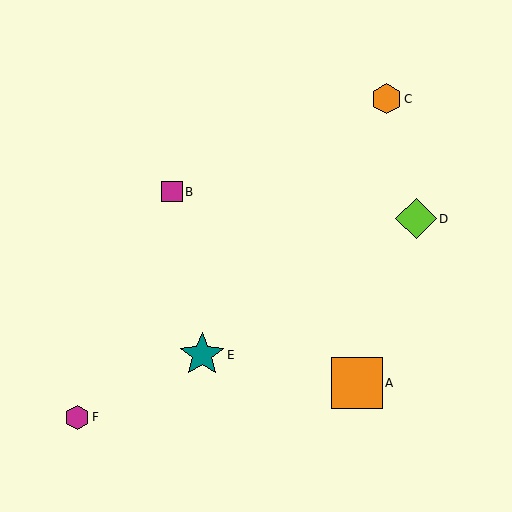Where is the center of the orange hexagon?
The center of the orange hexagon is at (386, 99).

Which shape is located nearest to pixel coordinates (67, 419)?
The magenta hexagon (labeled F) at (77, 417) is nearest to that location.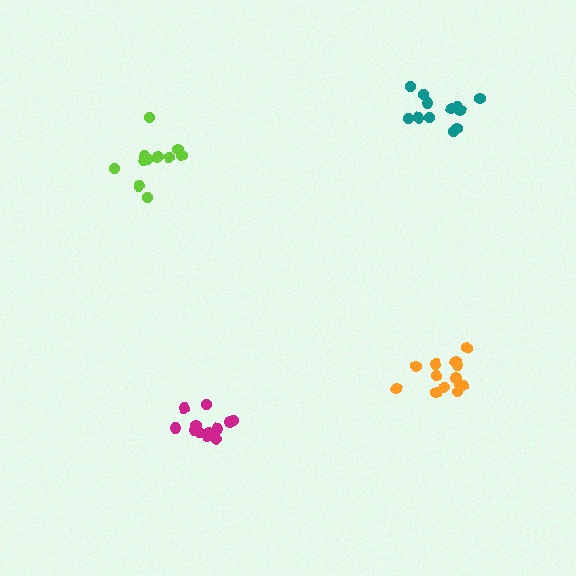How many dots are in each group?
Group 1: 11 dots, Group 2: 12 dots, Group 3: 12 dots, Group 4: 13 dots (48 total).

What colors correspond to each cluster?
The clusters are colored: lime, magenta, teal, orange.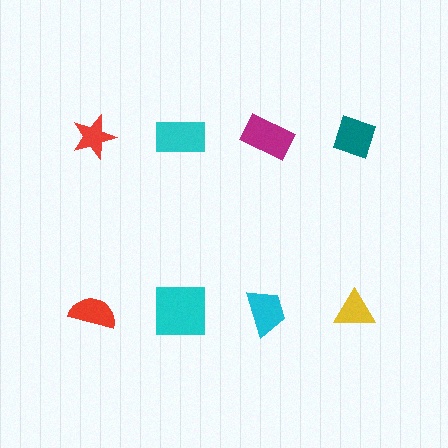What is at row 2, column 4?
A yellow triangle.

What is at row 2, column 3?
A cyan trapezoid.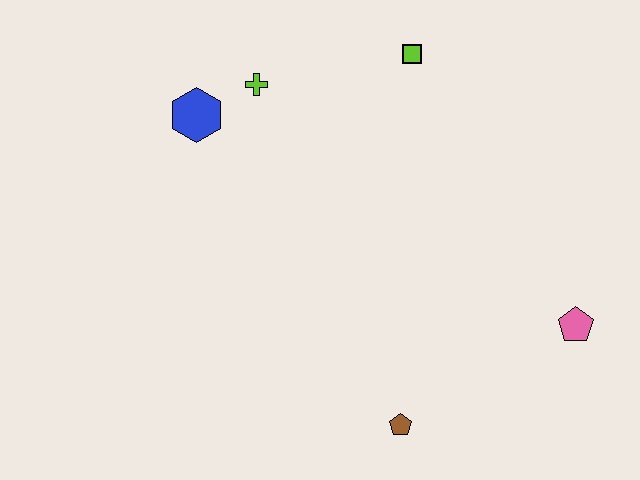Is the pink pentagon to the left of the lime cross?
No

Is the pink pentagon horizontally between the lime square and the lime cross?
No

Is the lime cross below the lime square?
Yes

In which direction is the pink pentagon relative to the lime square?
The pink pentagon is below the lime square.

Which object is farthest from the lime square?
The brown pentagon is farthest from the lime square.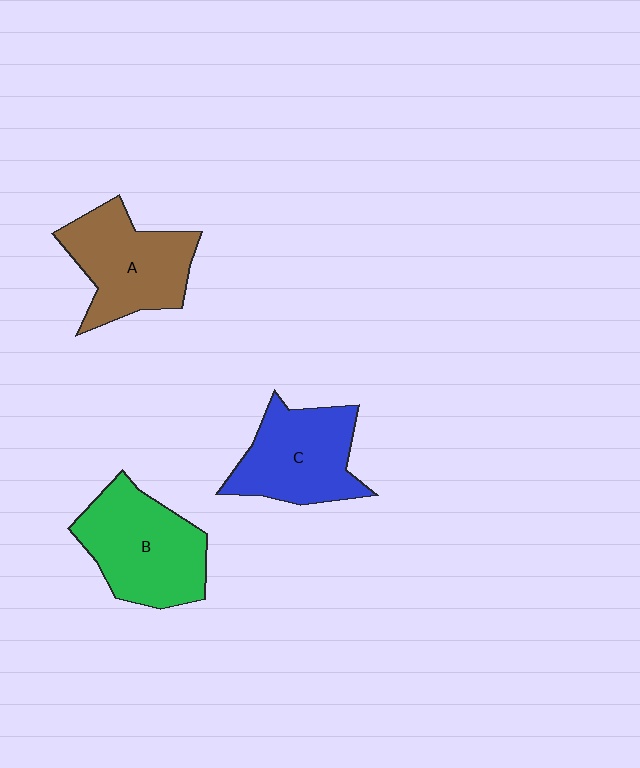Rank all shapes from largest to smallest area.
From largest to smallest: B (green), A (brown), C (blue).